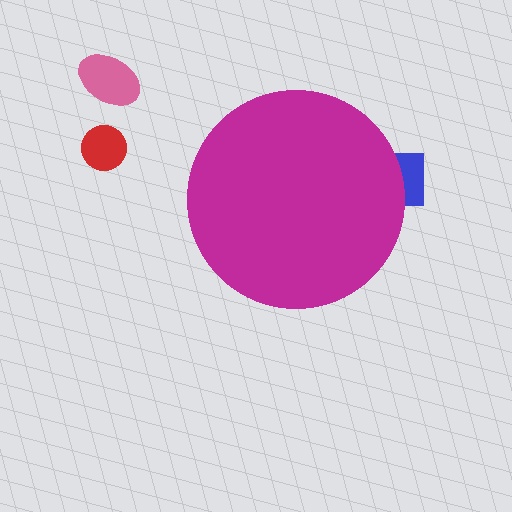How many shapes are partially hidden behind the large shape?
1 shape is partially hidden.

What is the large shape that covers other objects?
A magenta circle.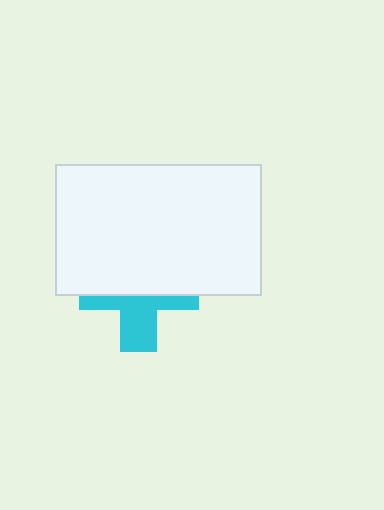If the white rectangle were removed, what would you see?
You would see the complete cyan cross.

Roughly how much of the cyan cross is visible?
A small part of it is visible (roughly 44%).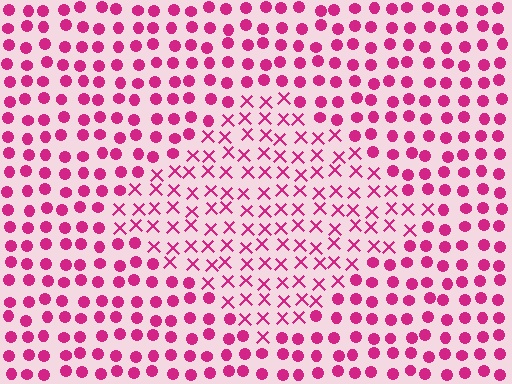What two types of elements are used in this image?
The image uses X marks inside the diamond region and circles outside it.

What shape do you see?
I see a diamond.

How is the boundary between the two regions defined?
The boundary is defined by a change in element shape: X marks inside vs. circles outside. All elements share the same color and spacing.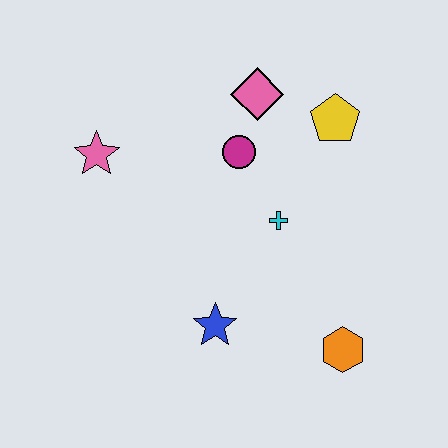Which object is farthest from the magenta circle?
The orange hexagon is farthest from the magenta circle.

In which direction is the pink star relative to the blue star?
The pink star is above the blue star.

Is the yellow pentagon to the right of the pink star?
Yes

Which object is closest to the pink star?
The magenta circle is closest to the pink star.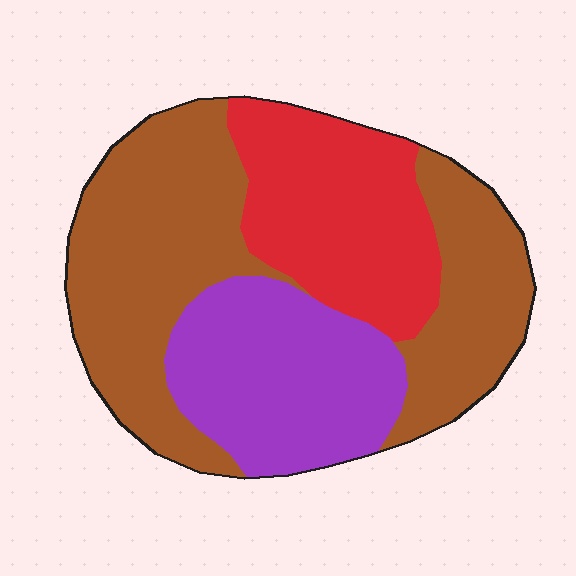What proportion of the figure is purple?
Purple takes up about one quarter (1/4) of the figure.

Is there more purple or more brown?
Brown.